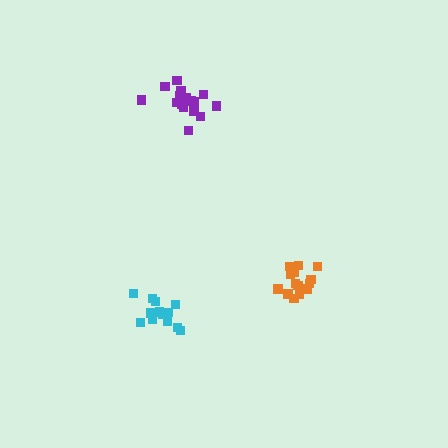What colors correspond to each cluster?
The clusters are colored: orange, cyan, purple.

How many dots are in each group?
Group 1: 14 dots, Group 2: 13 dots, Group 3: 17 dots (44 total).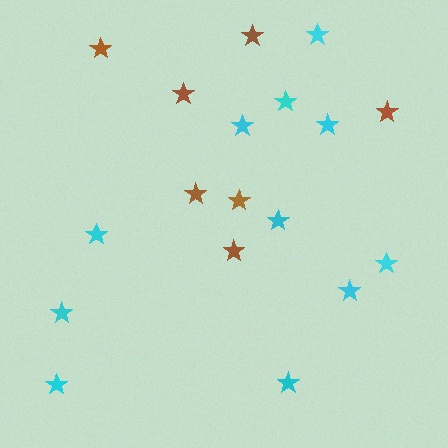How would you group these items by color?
There are 2 groups: one group of brown stars (7) and one group of cyan stars (11).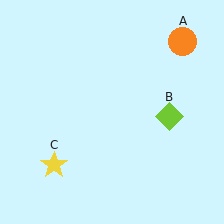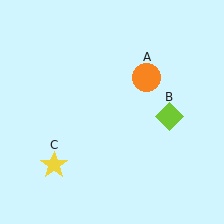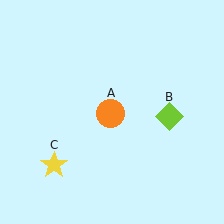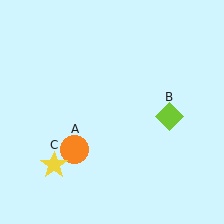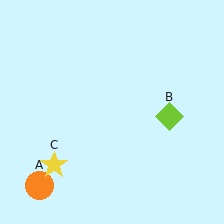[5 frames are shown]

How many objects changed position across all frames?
1 object changed position: orange circle (object A).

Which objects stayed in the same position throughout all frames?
Lime diamond (object B) and yellow star (object C) remained stationary.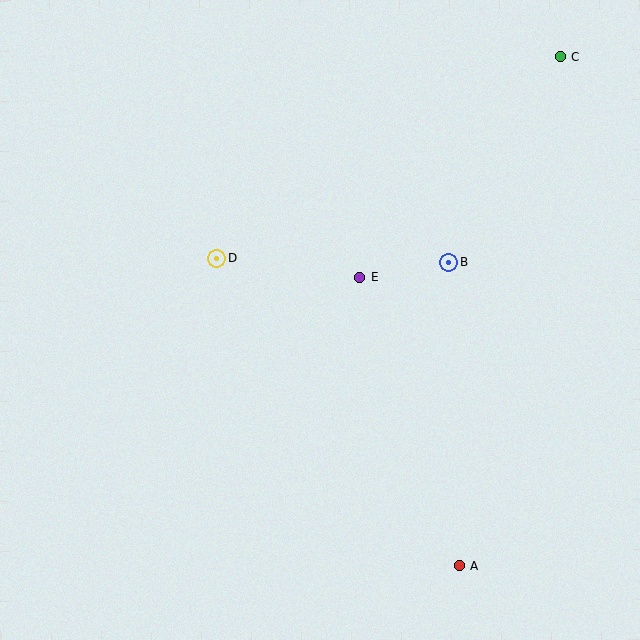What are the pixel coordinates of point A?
Point A is at (459, 565).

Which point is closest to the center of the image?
Point E at (360, 277) is closest to the center.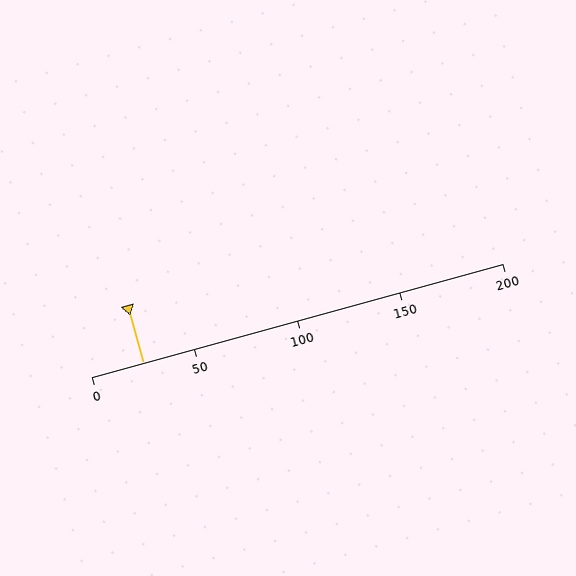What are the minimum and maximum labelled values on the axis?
The axis runs from 0 to 200.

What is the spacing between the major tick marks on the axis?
The major ticks are spaced 50 apart.